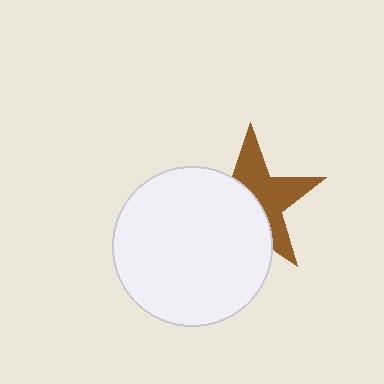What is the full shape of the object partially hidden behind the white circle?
The partially hidden object is a brown star.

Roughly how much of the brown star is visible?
About half of it is visible (roughly 49%).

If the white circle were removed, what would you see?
You would see the complete brown star.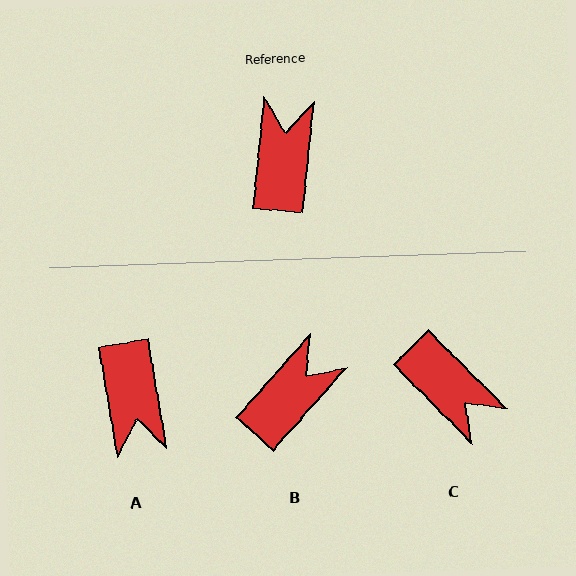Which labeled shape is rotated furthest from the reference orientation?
A, about 165 degrees away.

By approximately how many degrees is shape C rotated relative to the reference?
Approximately 130 degrees clockwise.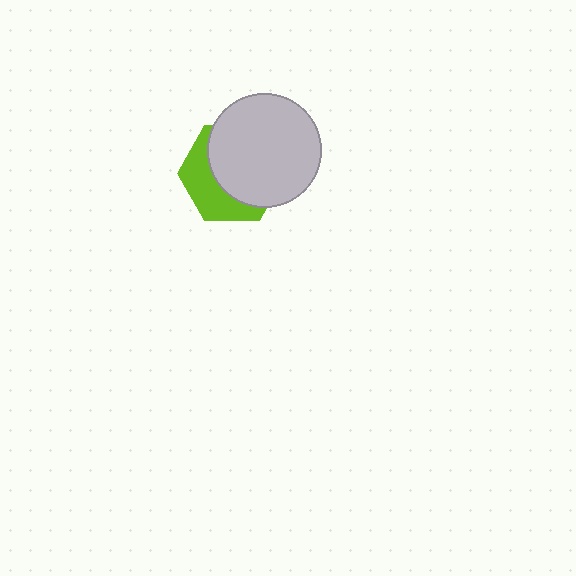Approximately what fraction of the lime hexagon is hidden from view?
Roughly 61% of the lime hexagon is hidden behind the light gray circle.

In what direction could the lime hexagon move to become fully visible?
The lime hexagon could move toward the lower-left. That would shift it out from behind the light gray circle entirely.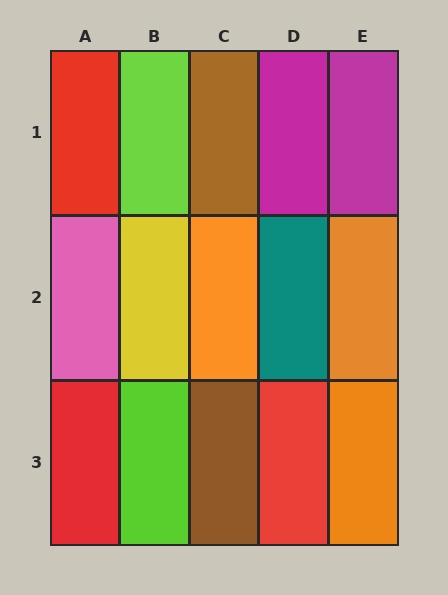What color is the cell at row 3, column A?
Red.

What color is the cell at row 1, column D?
Magenta.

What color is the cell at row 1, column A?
Red.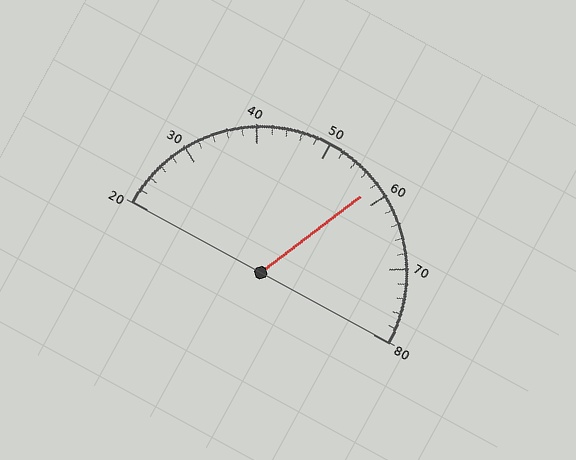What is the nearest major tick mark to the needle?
The nearest major tick mark is 60.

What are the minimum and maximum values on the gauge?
The gauge ranges from 20 to 80.